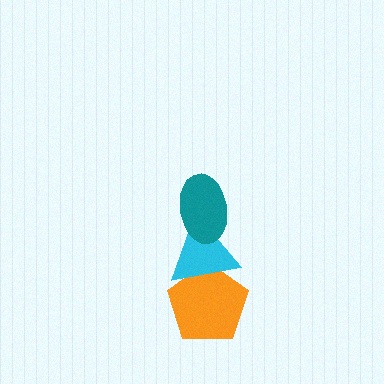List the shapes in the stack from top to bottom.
From top to bottom: the teal ellipse, the cyan triangle, the orange pentagon.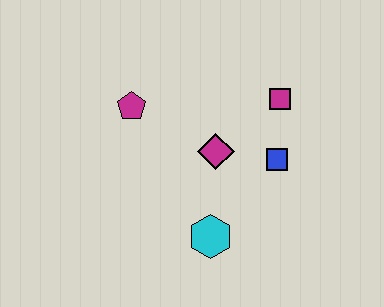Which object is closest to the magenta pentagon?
The magenta diamond is closest to the magenta pentagon.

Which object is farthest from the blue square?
The magenta pentagon is farthest from the blue square.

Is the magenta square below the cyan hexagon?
No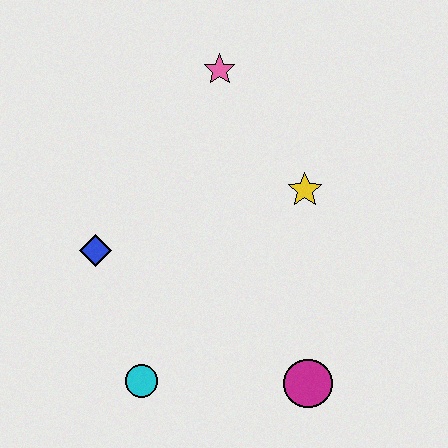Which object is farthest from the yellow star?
The cyan circle is farthest from the yellow star.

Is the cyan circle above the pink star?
No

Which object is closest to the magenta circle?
The cyan circle is closest to the magenta circle.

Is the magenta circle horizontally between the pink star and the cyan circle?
No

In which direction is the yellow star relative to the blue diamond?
The yellow star is to the right of the blue diamond.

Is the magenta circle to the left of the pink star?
No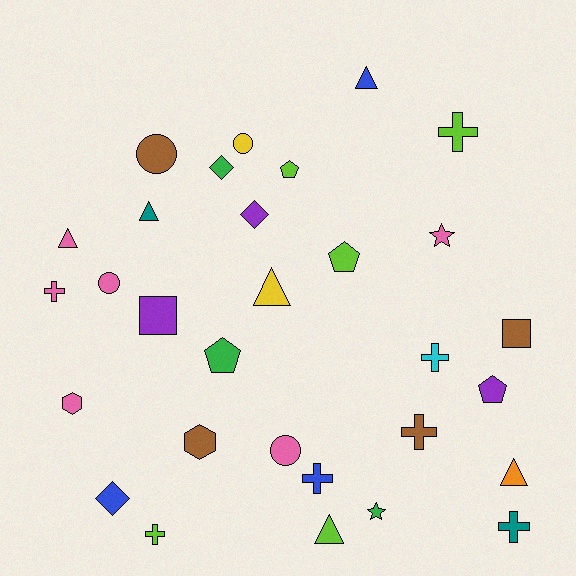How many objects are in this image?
There are 30 objects.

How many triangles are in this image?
There are 6 triangles.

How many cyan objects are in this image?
There is 1 cyan object.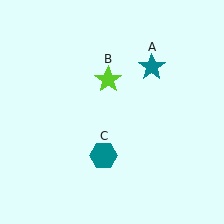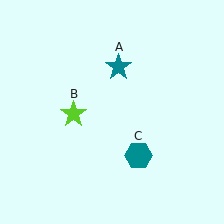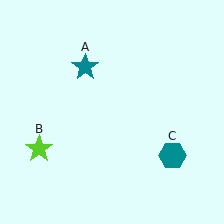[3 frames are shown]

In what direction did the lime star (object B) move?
The lime star (object B) moved down and to the left.